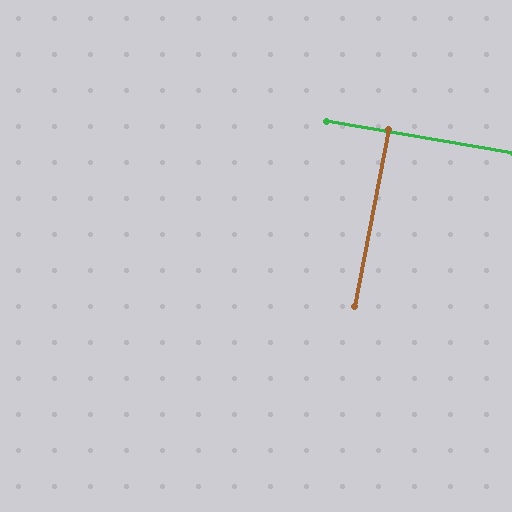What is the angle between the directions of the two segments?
Approximately 89 degrees.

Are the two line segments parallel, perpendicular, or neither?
Perpendicular — they meet at approximately 89°.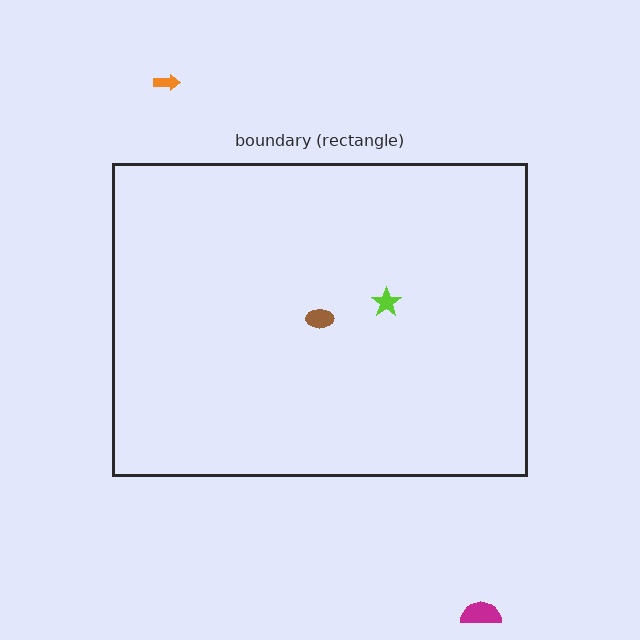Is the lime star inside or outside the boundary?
Inside.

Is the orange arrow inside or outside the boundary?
Outside.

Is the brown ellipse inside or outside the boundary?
Inside.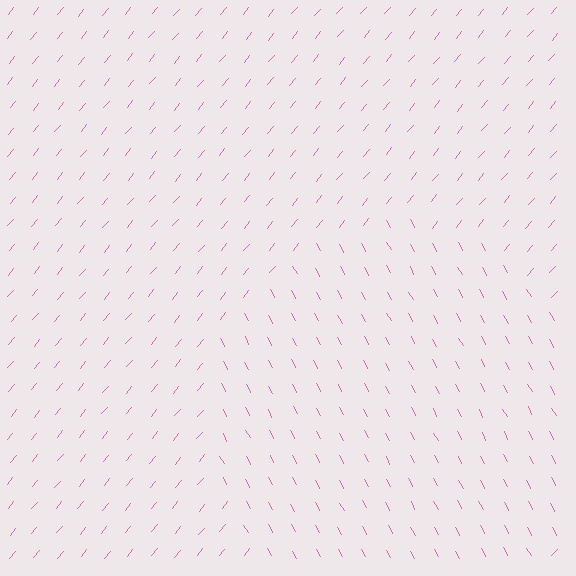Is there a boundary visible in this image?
Yes, there is a texture boundary formed by a change in line orientation.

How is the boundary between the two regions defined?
The boundary is defined purely by a change in line orientation (approximately 68 degrees difference). All lines are the same color and thickness.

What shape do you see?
I see a circle.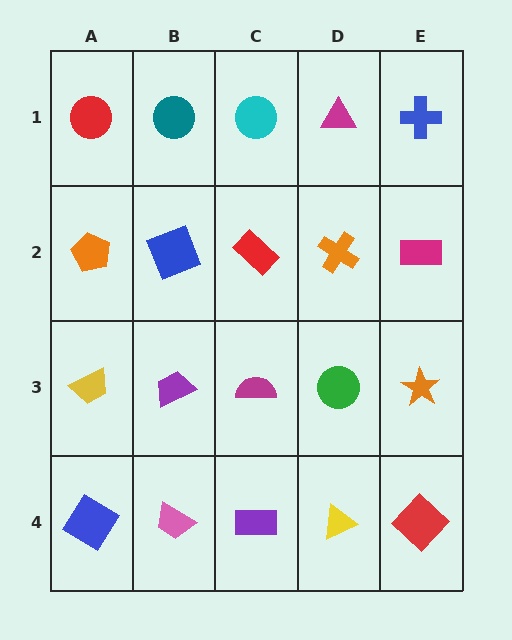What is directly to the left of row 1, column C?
A teal circle.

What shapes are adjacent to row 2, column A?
A red circle (row 1, column A), a yellow trapezoid (row 3, column A), a blue square (row 2, column B).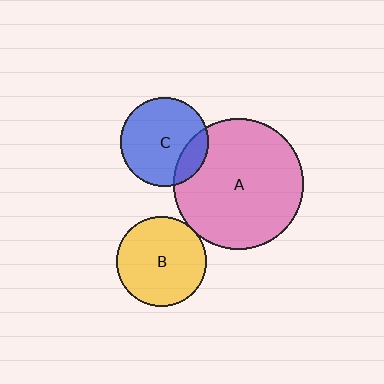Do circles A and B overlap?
Yes.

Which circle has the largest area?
Circle A (pink).